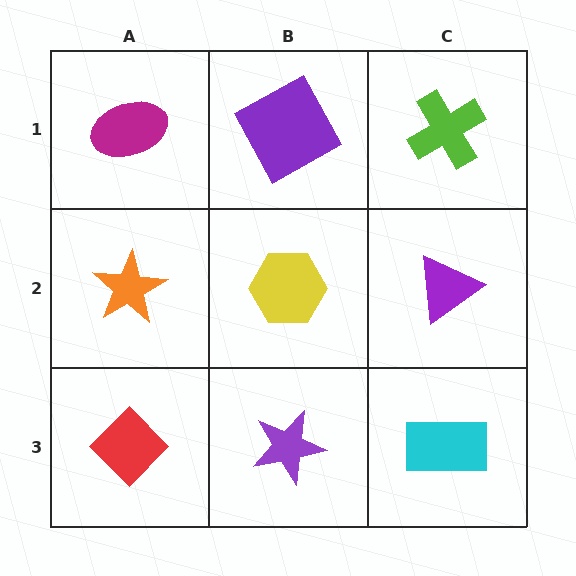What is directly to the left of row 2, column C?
A yellow hexagon.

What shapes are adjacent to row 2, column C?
A lime cross (row 1, column C), a cyan rectangle (row 3, column C), a yellow hexagon (row 2, column B).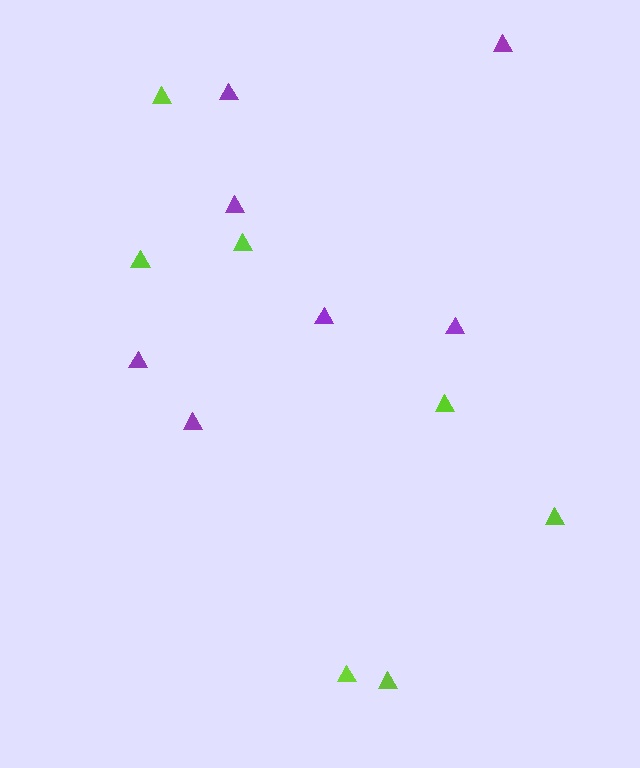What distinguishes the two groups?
There are 2 groups: one group of lime triangles (7) and one group of purple triangles (7).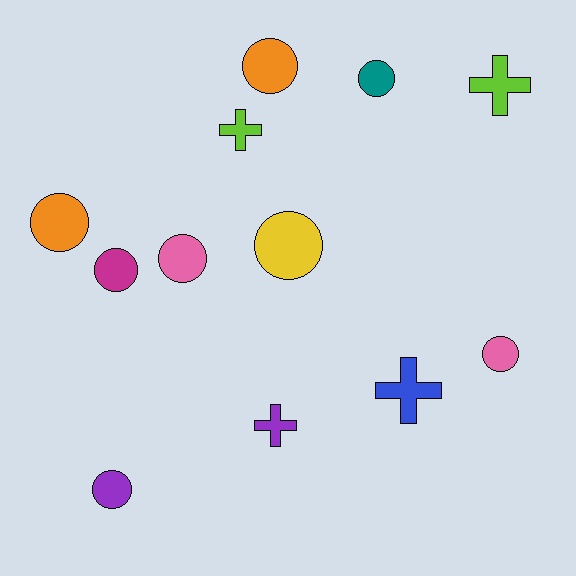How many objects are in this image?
There are 12 objects.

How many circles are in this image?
There are 8 circles.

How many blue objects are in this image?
There is 1 blue object.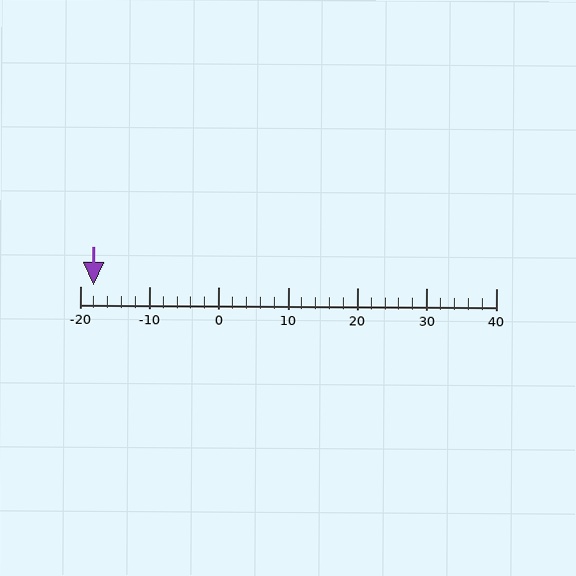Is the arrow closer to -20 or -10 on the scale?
The arrow is closer to -20.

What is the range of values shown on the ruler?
The ruler shows values from -20 to 40.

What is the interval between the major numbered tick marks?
The major tick marks are spaced 10 units apart.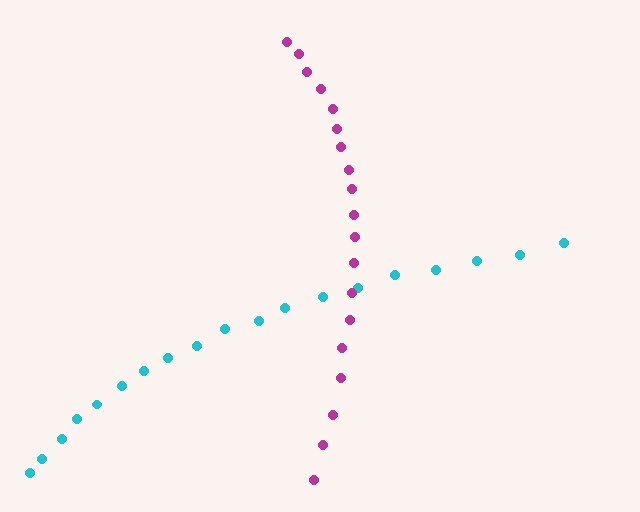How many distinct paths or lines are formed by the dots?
There are 2 distinct paths.